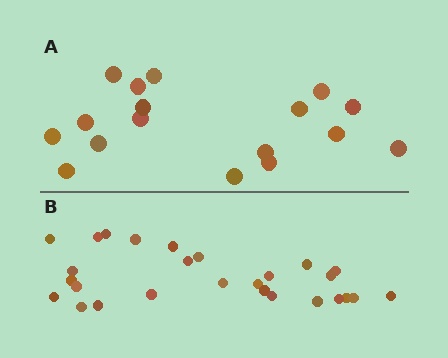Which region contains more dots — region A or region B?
Region B (the bottom region) has more dots.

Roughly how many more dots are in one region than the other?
Region B has roughly 10 or so more dots than region A.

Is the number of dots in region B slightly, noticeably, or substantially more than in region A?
Region B has substantially more. The ratio is roughly 1.6 to 1.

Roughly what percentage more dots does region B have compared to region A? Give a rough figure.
About 60% more.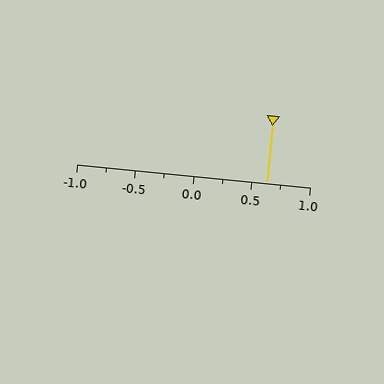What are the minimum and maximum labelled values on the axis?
The axis runs from -1.0 to 1.0.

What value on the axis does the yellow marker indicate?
The marker indicates approximately 0.62.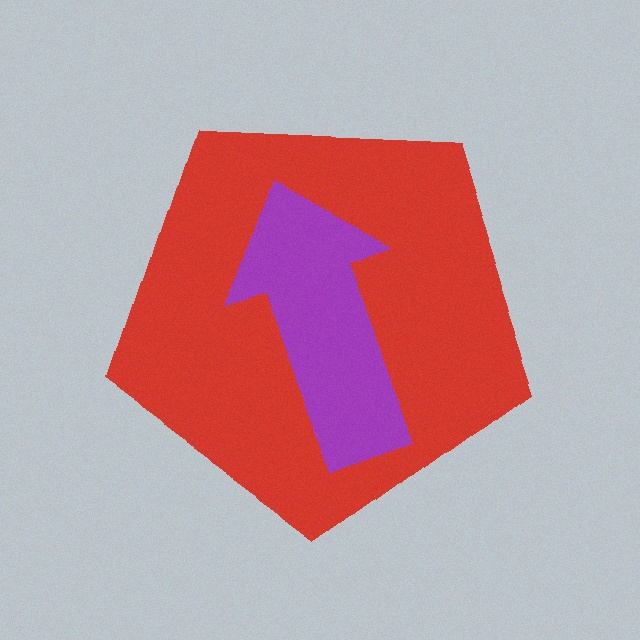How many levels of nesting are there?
2.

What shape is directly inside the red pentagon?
The purple arrow.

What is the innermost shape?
The purple arrow.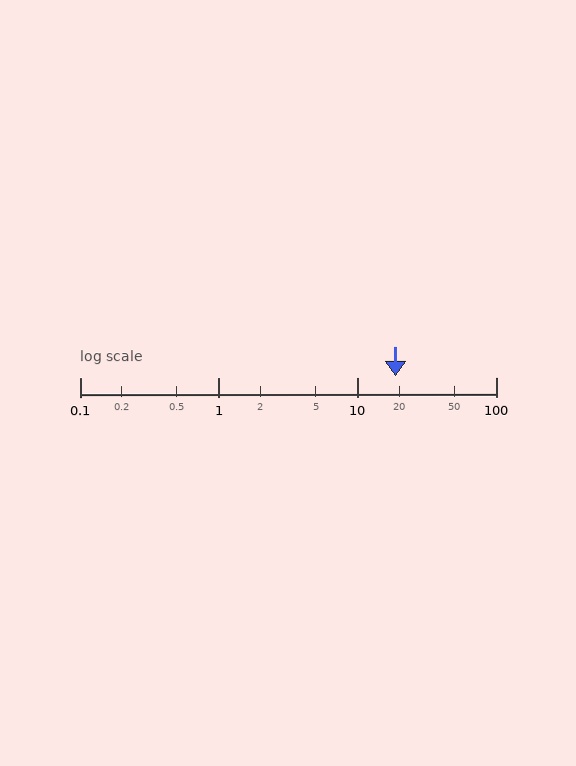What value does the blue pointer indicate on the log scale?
The pointer indicates approximately 19.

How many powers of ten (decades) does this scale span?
The scale spans 3 decades, from 0.1 to 100.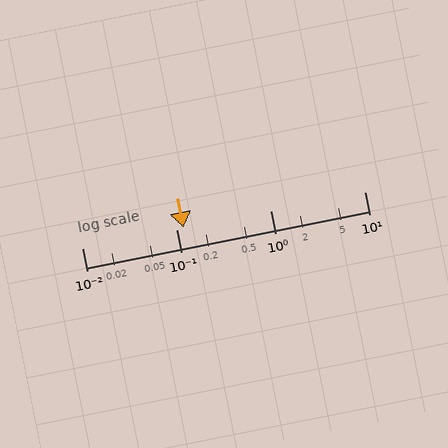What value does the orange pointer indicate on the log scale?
The pointer indicates approximately 0.12.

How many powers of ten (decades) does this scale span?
The scale spans 3 decades, from 0.01 to 10.